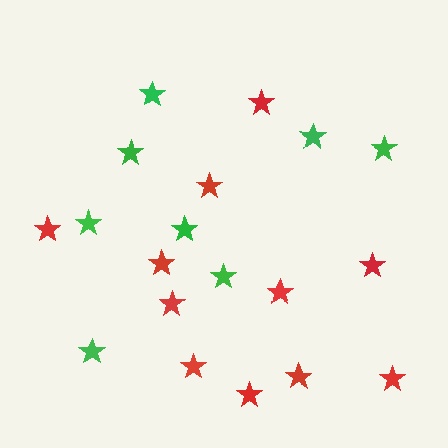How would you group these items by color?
There are 2 groups: one group of red stars (11) and one group of green stars (8).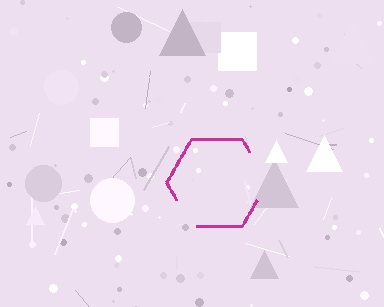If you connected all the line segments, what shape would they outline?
They would outline a hexagon.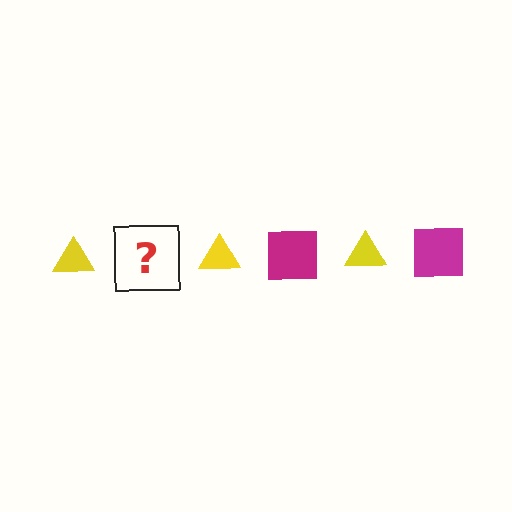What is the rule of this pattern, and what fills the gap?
The rule is that the pattern alternates between yellow triangle and magenta square. The gap should be filled with a magenta square.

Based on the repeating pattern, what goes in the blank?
The blank should be a magenta square.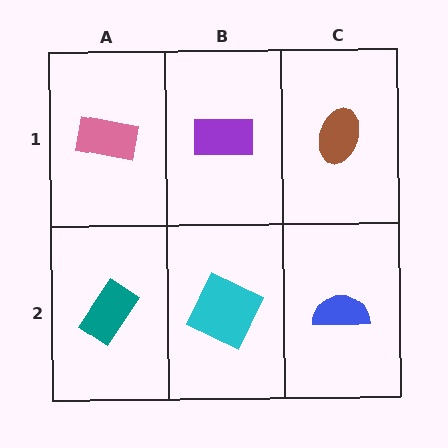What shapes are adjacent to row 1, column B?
A cyan square (row 2, column B), a pink rectangle (row 1, column A), a brown ellipse (row 1, column C).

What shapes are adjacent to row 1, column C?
A blue semicircle (row 2, column C), a purple rectangle (row 1, column B).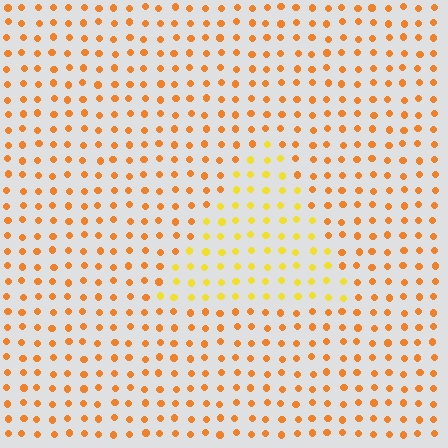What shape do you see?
I see a triangle.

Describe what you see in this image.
The image is filled with small orange elements in a uniform arrangement. A triangle-shaped region is visible where the elements are tinted to a slightly different hue, forming a subtle color boundary.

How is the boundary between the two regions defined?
The boundary is defined purely by a slight shift in hue (about 29 degrees). Spacing, size, and orientation are identical on both sides.